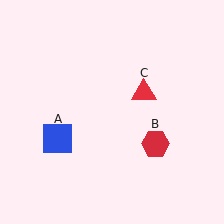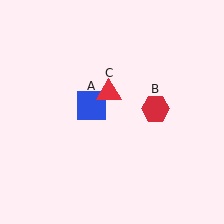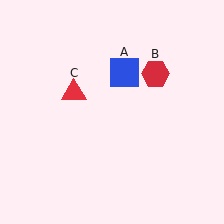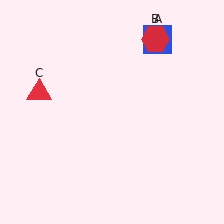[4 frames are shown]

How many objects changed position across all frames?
3 objects changed position: blue square (object A), red hexagon (object B), red triangle (object C).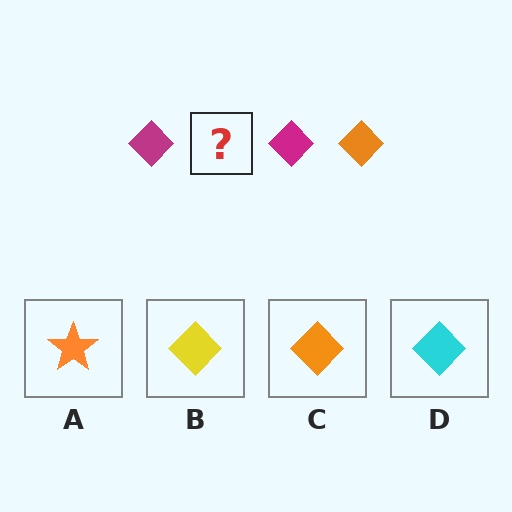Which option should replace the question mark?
Option C.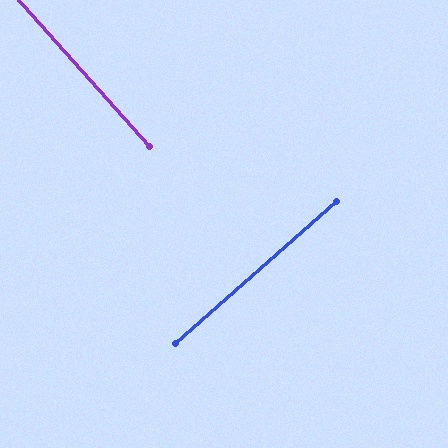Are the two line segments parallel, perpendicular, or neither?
Perpendicular — they meet at approximately 90°.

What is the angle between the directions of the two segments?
Approximately 90 degrees.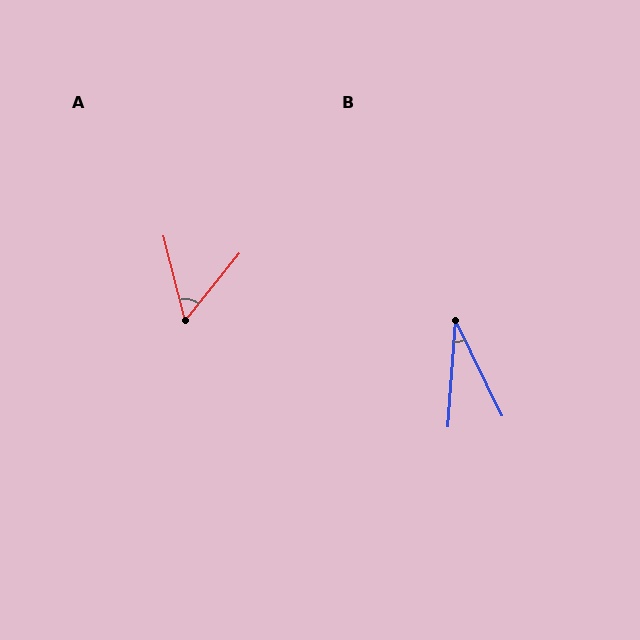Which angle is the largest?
A, at approximately 53 degrees.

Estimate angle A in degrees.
Approximately 53 degrees.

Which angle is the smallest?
B, at approximately 30 degrees.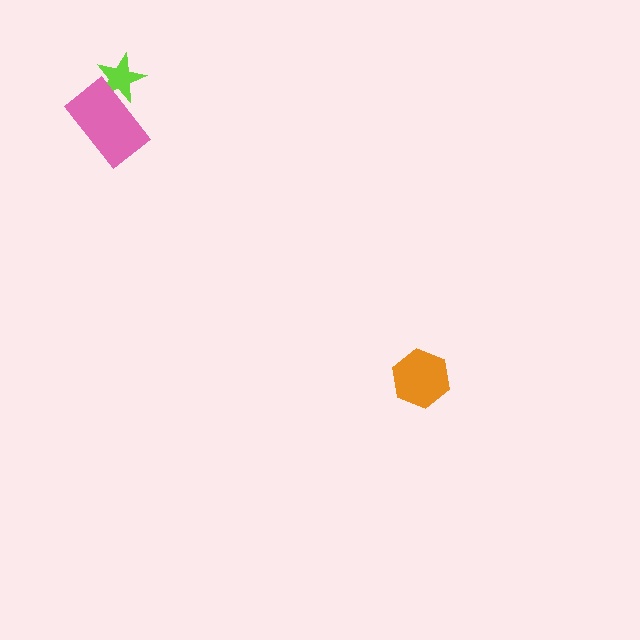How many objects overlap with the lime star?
1 object overlaps with the lime star.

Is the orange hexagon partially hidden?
No, no other shape covers it.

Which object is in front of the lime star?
The pink rectangle is in front of the lime star.